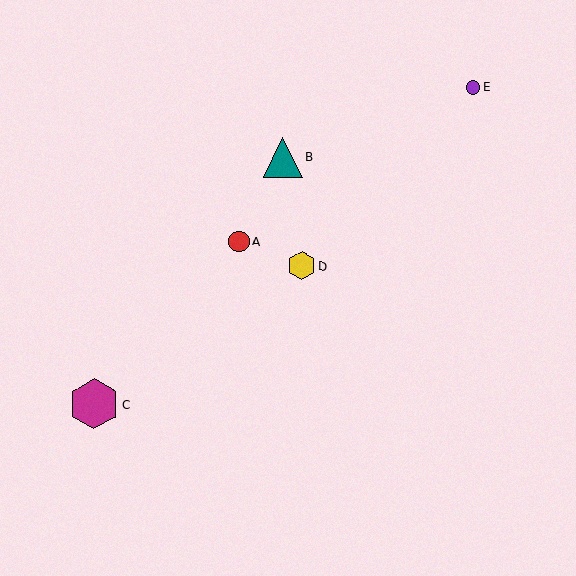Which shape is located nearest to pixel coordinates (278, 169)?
The teal triangle (labeled B) at (283, 157) is nearest to that location.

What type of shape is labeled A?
Shape A is a red circle.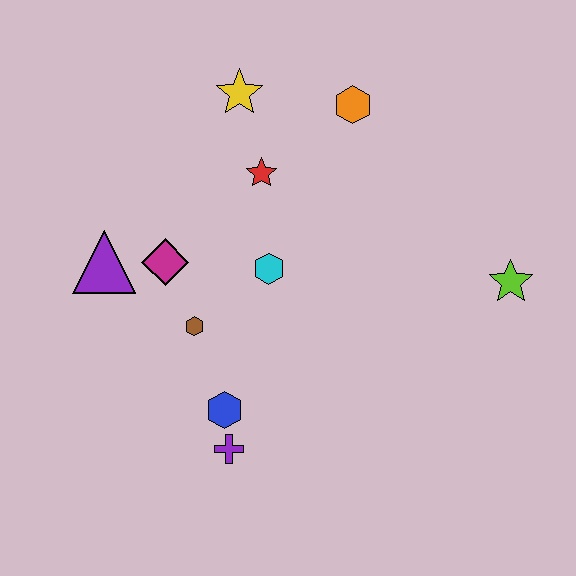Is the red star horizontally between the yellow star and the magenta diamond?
No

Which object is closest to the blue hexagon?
The purple cross is closest to the blue hexagon.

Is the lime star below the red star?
Yes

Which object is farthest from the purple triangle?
The lime star is farthest from the purple triangle.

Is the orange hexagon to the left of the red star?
No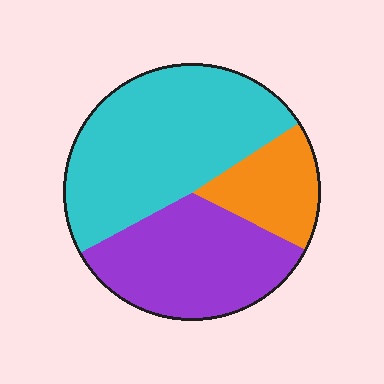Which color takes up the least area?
Orange, at roughly 15%.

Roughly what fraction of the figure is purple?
Purple takes up about one third (1/3) of the figure.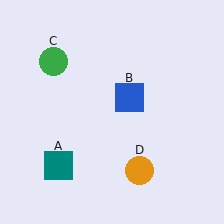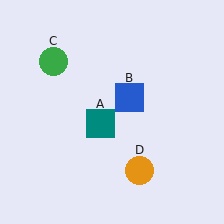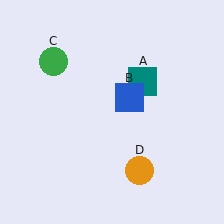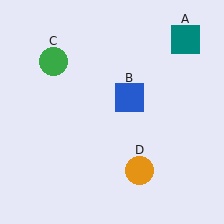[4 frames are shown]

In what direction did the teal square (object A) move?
The teal square (object A) moved up and to the right.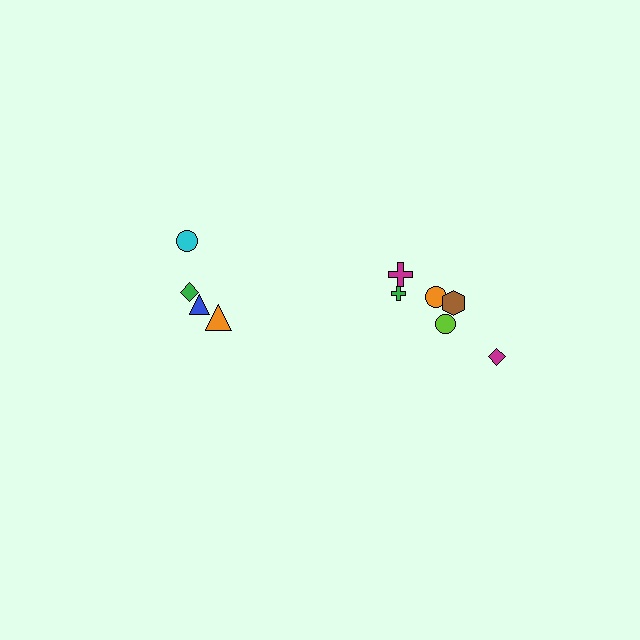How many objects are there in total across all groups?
There are 11 objects.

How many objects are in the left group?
There are 4 objects.